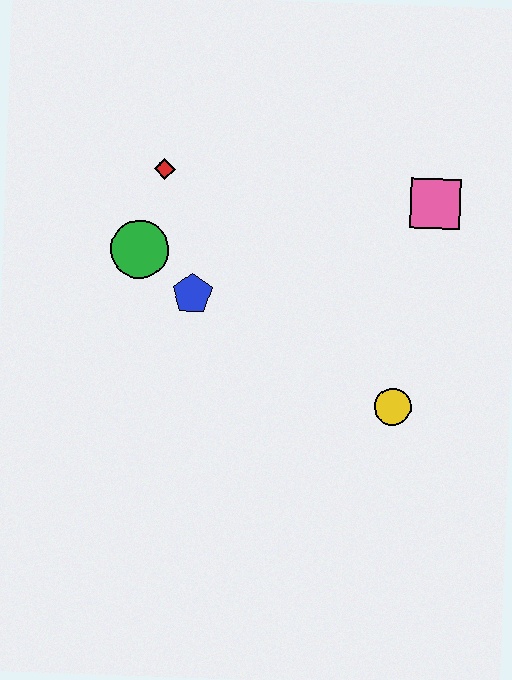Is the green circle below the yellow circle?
No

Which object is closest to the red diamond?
The green circle is closest to the red diamond.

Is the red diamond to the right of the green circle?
Yes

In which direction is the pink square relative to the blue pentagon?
The pink square is to the right of the blue pentagon.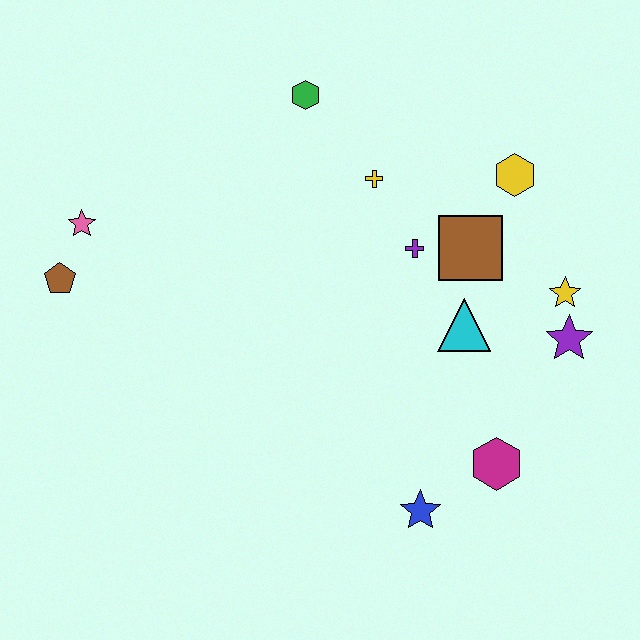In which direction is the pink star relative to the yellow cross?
The pink star is to the left of the yellow cross.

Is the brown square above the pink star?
No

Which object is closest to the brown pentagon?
The pink star is closest to the brown pentagon.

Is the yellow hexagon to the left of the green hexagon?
No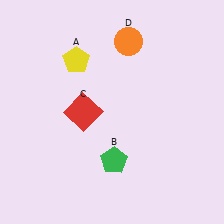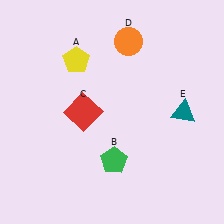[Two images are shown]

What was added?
A teal triangle (E) was added in Image 2.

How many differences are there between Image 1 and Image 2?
There is 1 difference between the two images.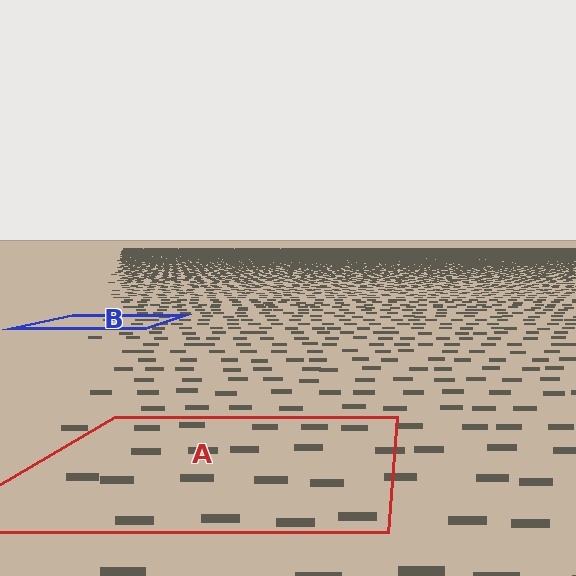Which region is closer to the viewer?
Region A is closer. The texture elements there are larger and more spread out.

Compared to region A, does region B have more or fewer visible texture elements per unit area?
Region B has more texture elements per unit area — they are packed more densely because it is farther away.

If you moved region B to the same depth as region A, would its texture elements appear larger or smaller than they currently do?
They would appear larger. At a closer depth, the same texture elements are projected at a bigger on-screen size.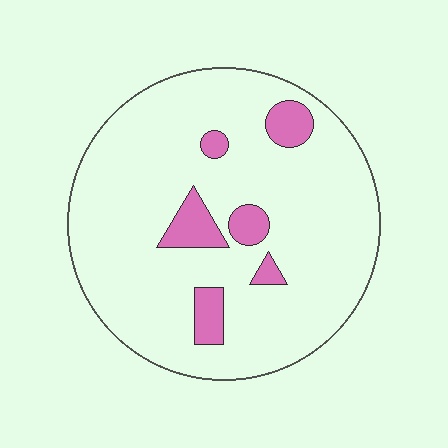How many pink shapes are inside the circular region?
6.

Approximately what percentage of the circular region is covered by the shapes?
Approximately 10%.